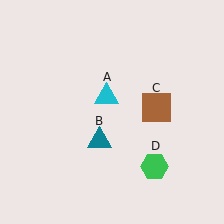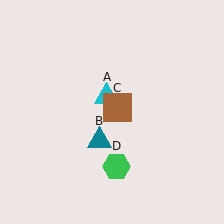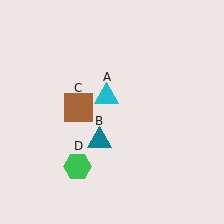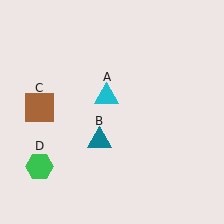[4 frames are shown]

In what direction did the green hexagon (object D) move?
The green hexagon (object D) moved left.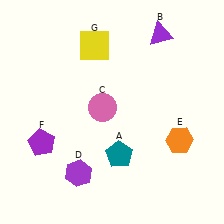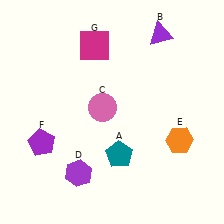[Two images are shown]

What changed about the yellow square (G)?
In Image 1, G is yellow. In Image 2, it changed to magenta.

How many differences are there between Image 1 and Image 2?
There is 1 difference between the two images.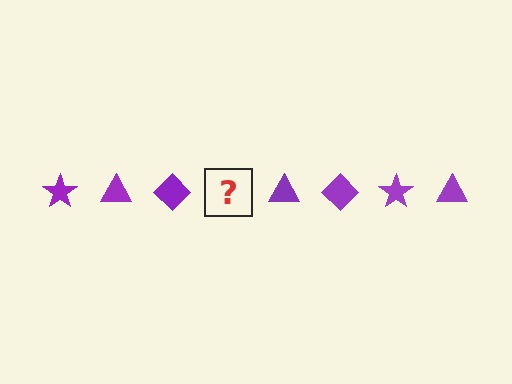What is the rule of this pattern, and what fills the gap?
The rule is that the pattern cycles through star, triangle, diamond shapes in purple. The gap should be filled with a purple star.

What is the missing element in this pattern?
The missing element is a purple star.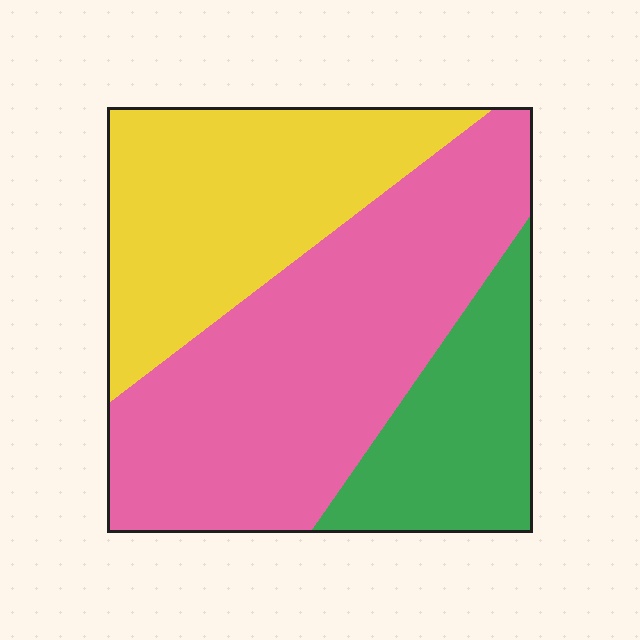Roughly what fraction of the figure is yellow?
Yellow covers around 30% of the figure.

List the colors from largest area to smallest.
From largest to smallest: pink, yellow, green.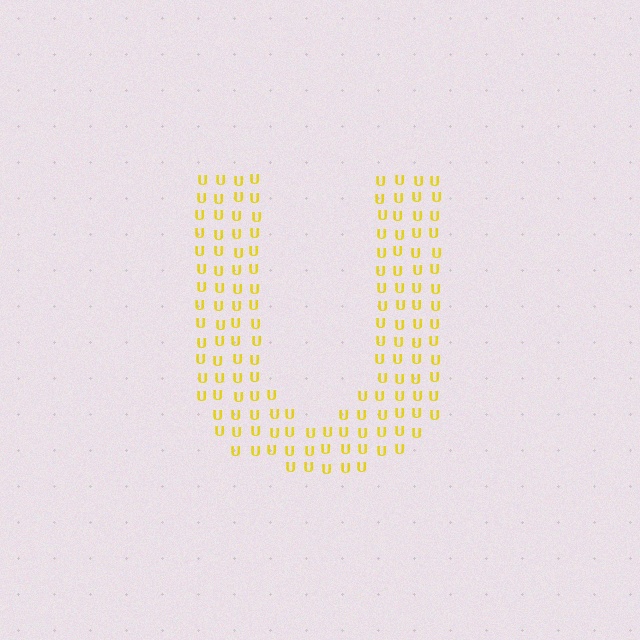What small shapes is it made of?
It is made of small letter U's.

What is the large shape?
The large shape is the letter U.